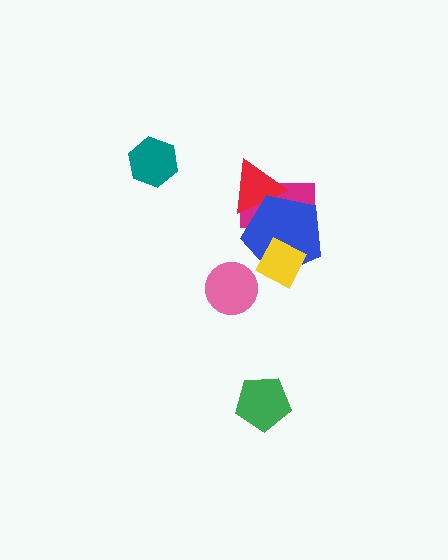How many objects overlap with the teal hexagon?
0 objects overlap with the teal hexagon.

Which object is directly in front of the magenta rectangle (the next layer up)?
The red triangle is directly in front of the magenta rectangle.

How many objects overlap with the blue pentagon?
3 objects overlap with the blue pentagon.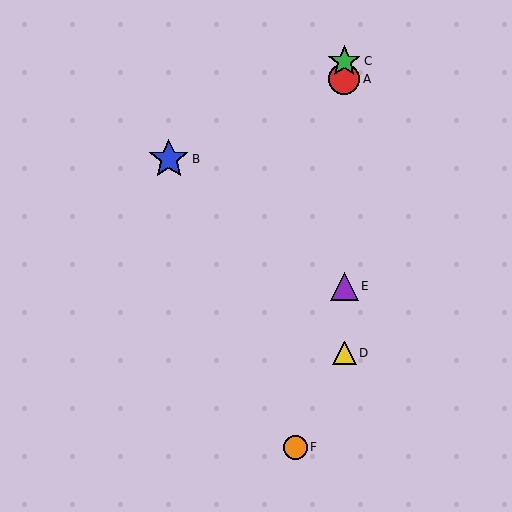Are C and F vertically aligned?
No, C is at x≈344 and F is at x≈295.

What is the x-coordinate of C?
Object C is at x≈344.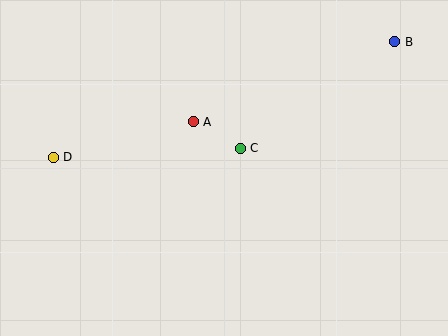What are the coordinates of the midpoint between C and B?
The midpoint between C and B is at (317, 95).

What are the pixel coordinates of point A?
Point A is at (193, 122).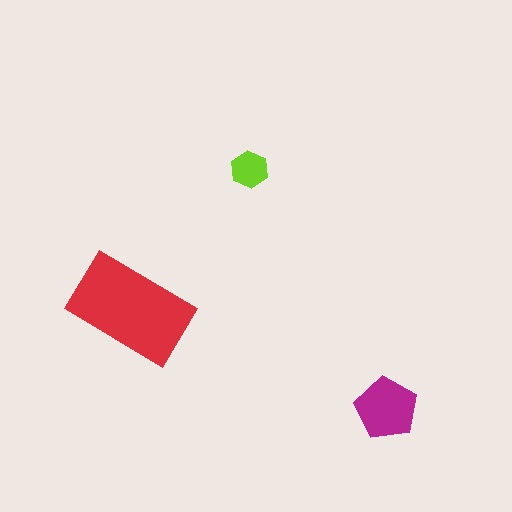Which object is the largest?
The red rectangle.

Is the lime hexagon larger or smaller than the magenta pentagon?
Smaller.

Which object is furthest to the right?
The magenta pentagon is rightmost.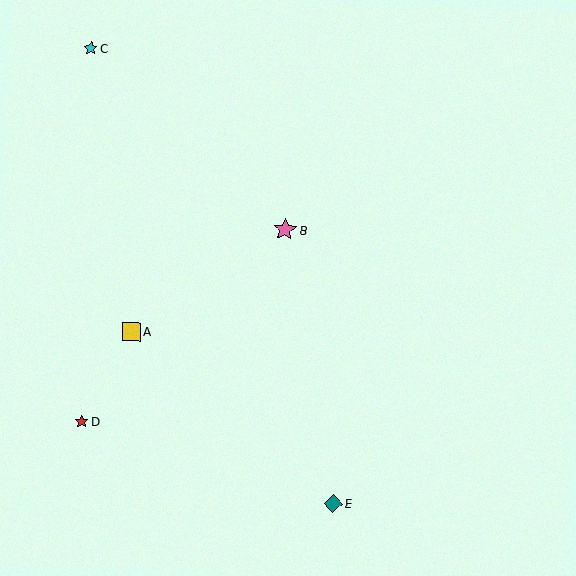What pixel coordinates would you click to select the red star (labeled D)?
Click at (81, 422) to select the red star D.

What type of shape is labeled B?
Shape B is a pink star.